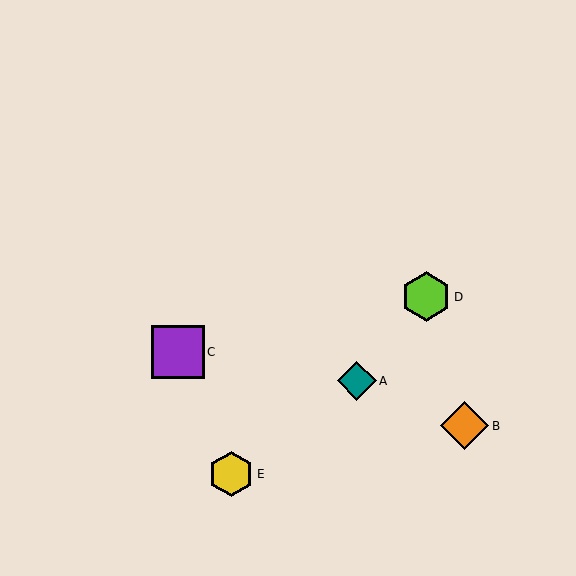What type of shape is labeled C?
Shape C is a purple square.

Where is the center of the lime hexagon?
The center of the lime hexagon is at (426, 297).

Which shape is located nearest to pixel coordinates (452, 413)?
The orange diamond (labeled B) at (465, 426) is nearest to that location.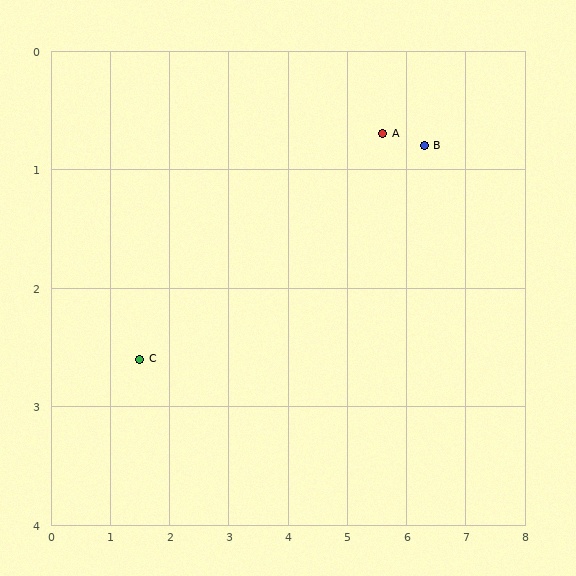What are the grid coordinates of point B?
Point B is at approximately (6.3, 0.8).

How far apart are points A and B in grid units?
Points A and B are about 0.7 grid units apart.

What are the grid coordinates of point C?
Point C is at approximately (1.5, 2.6).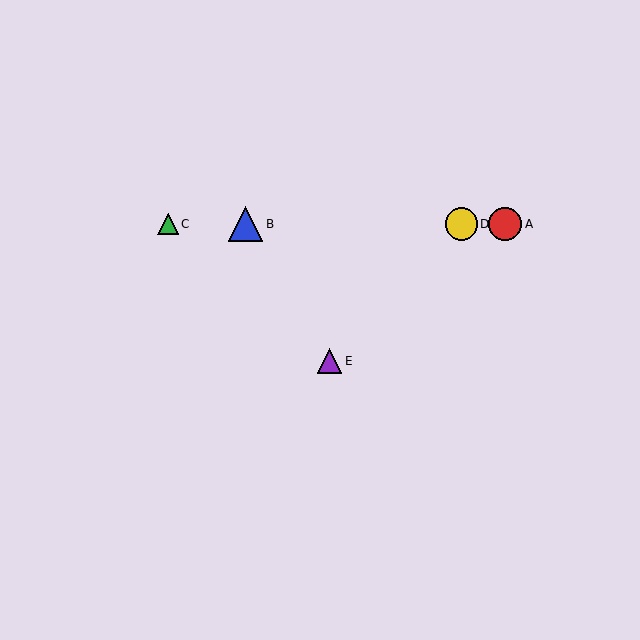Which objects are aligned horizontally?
Objects A, B, C, D are aligned horizontally.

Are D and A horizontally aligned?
Yes, both are at y≈224.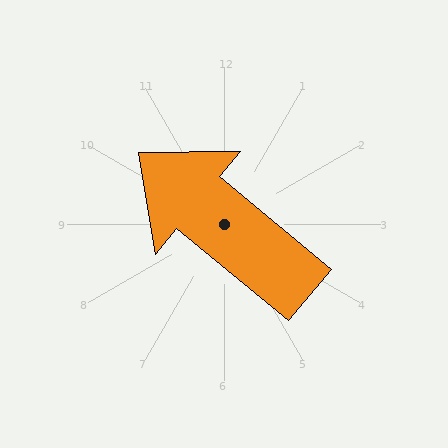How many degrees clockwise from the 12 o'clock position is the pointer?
Approximately 310 degrees.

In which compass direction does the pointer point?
Northwest.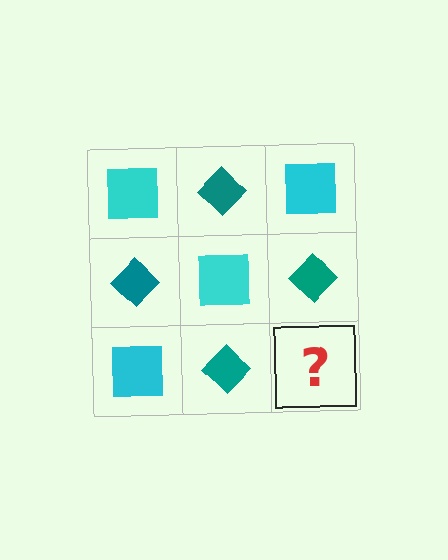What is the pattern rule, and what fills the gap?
The rule is that it alternates cyan square and teal diamond in a checkerboard pattern. The gap should be filled with a cyan square.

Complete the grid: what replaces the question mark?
The question mark should be replaced with a cyan square.